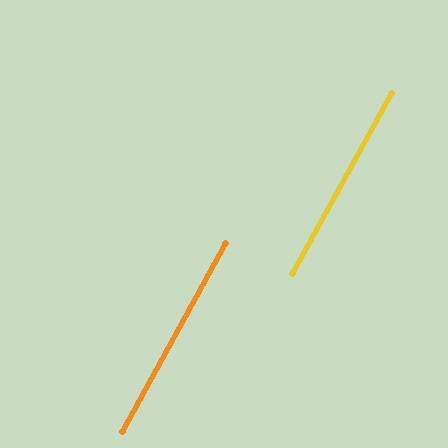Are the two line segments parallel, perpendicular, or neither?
Parallel — their directions differ by only 0.2°.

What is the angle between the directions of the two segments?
Approximately 0 degrees.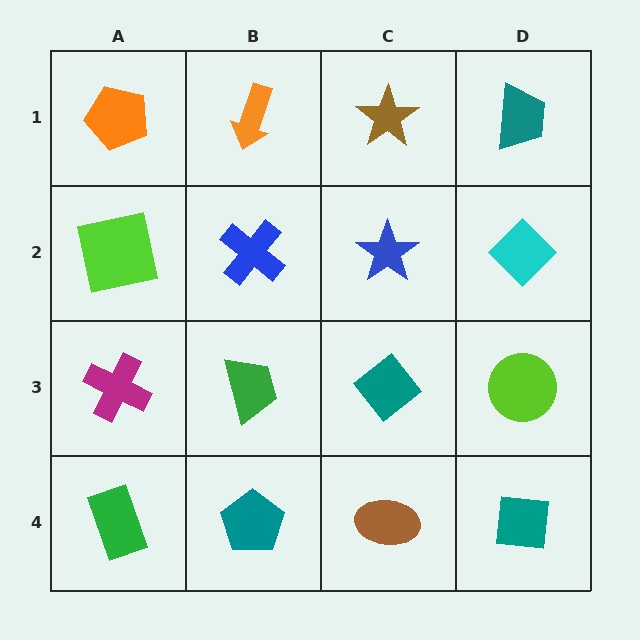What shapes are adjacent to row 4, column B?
A green trapezoid (row 3, column B), a green rectangle (row 4, column A), a brown ellipse (row 4, column C).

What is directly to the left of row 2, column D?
A blue star.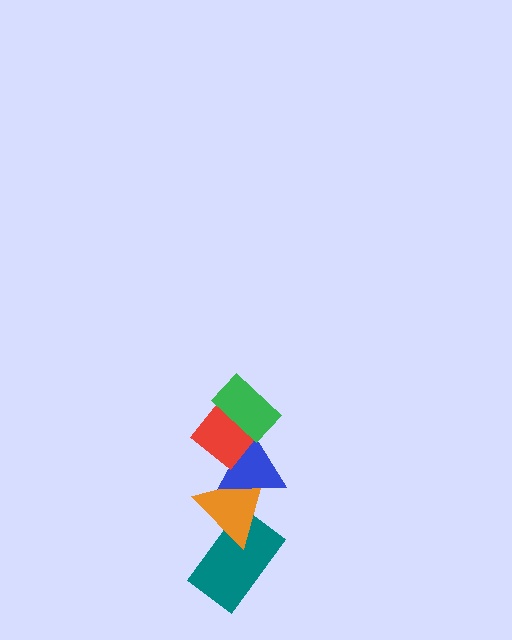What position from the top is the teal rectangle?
The teal rectangle is 5th from the top.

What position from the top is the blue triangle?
The blue triangle is 3rd from the top.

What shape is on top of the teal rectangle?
The orange triangle is on top of the teal rectangle.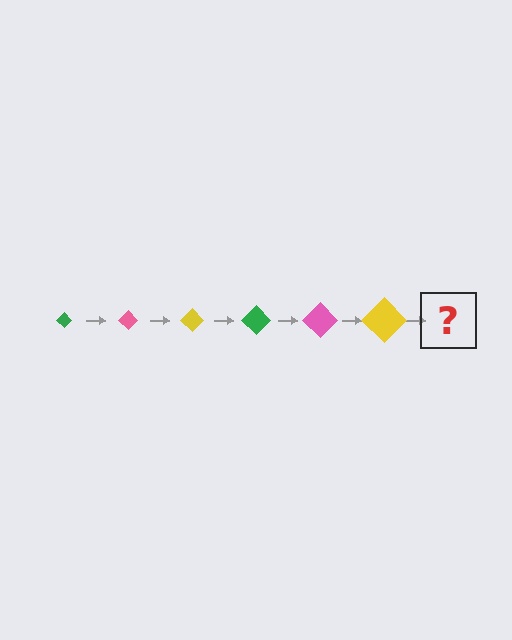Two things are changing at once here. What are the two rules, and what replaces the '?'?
The two rules are that the diamond grows larger each step and the color cycles through green, pink, and yellow. The '?' should be a green diamond, larger than the previous one.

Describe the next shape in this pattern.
It should be a green diamond, larger than the previous one.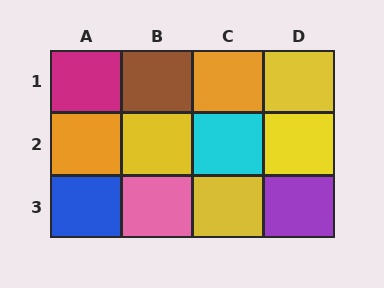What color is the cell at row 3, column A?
Blue.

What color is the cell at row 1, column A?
Magenta.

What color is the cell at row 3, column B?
Pink.